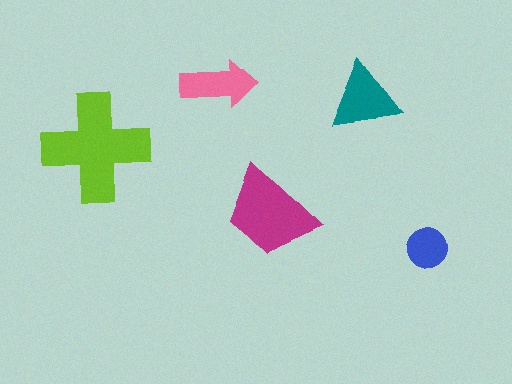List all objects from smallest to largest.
The blue circle, the pink arrow, the teal triangle, the magenta trapezoid, the lime cross.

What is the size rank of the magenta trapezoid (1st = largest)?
2nd.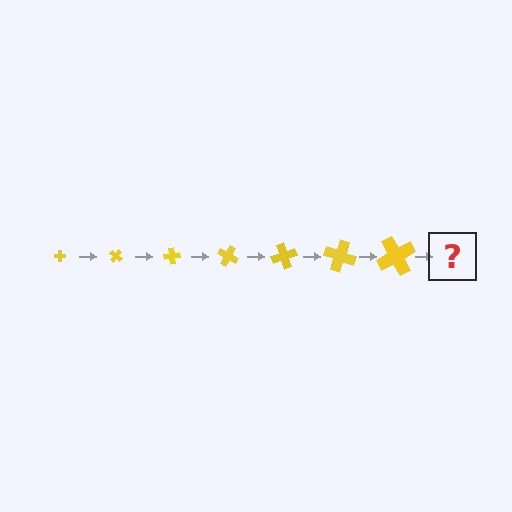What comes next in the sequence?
The next element should be a cross, larger than the previous one and rotated 280 degrees from the start.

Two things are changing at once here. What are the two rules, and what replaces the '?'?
The two rules are that the cross grows larger each step and it rotates 40 degrees each step. The '?' should be a cross, larger than the previous one and rotated 280 degrees from the start.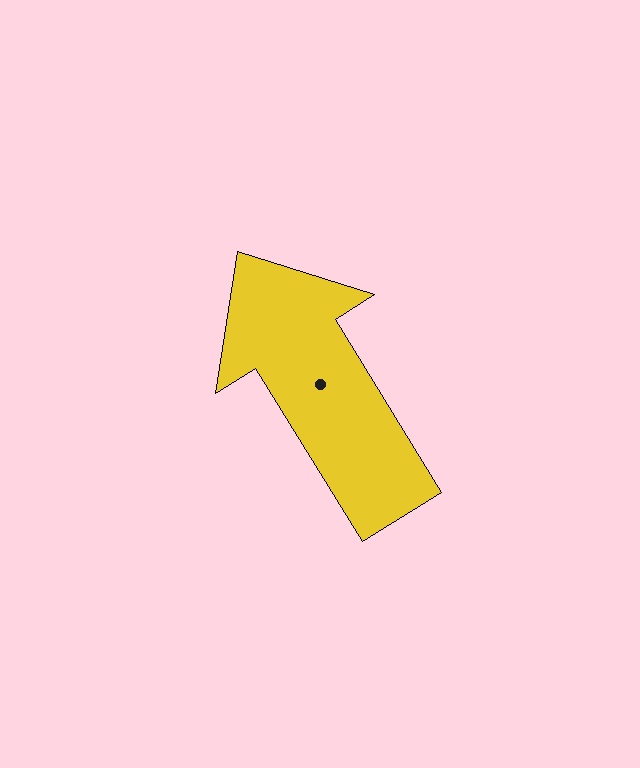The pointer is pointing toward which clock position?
Roughly 11 o'clock.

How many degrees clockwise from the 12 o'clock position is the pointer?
Approximately 328 degrees.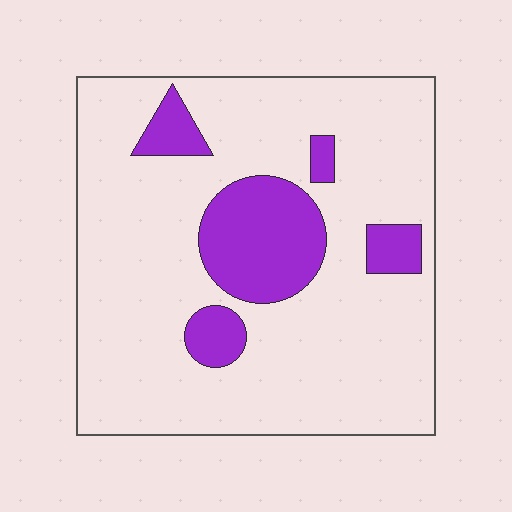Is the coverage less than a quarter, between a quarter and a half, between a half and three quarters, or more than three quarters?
Less than a quarter.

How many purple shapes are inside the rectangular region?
5.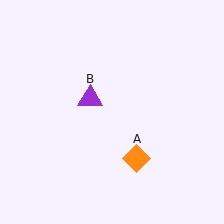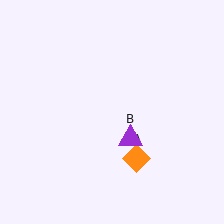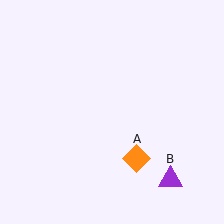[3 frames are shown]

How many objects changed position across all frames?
1 object changed position: purple triangle (object B).